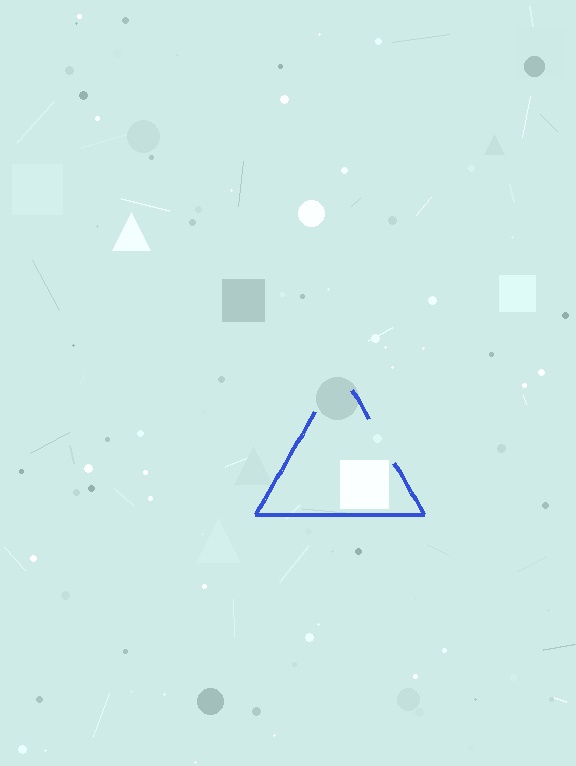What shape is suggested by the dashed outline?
The dashed outline suggests a triangle.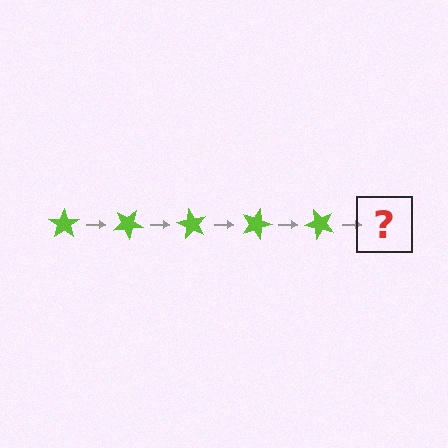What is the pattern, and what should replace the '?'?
The pattern is that the star rotates 30 degrees each step. The '?' should be a lime star rotated 150 degrees.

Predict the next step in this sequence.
The next step is a lime star rotated 150 degrees.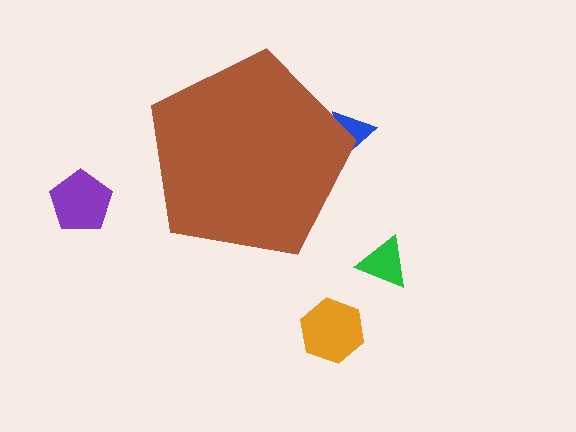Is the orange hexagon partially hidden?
No, the orange hexagon is fully visible.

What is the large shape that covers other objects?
A brown pentagon.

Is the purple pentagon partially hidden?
No, the purple pentagon is fully visible.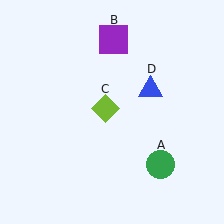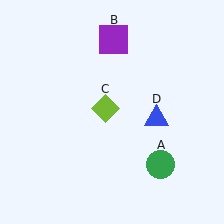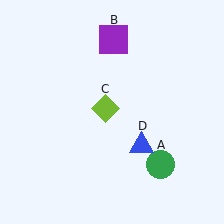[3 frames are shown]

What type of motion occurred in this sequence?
The blue triangle (object D) rotated clockwise around the center of the scene.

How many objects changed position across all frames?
1 object changed position: blue triangle (object D).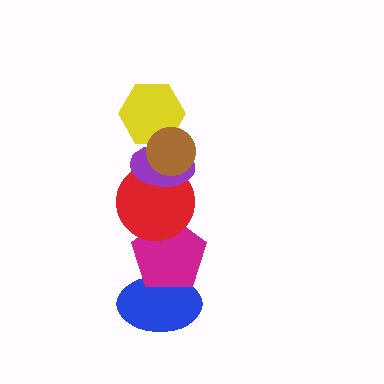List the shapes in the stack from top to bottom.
From top to bottom: the brown circle, the yellow hexagon, the purple ellipse, the red circle, the magenta pentagon, the blue ellipse.